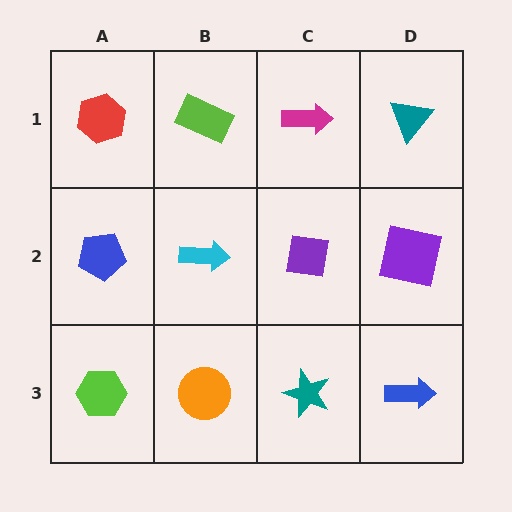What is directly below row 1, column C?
A purple square.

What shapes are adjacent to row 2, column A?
A red hexagon (row 1, column A), a lime hexagon (row 3, column A), a cyan arrow (row 2, column B).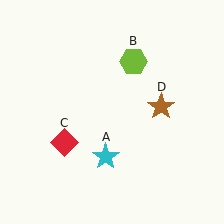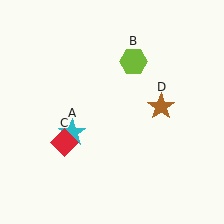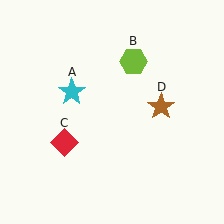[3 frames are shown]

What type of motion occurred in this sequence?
The cyan star (object A) rotated clockwise around the center of the scene.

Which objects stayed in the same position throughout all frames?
Lime hexagon (object B) and red diamond (object C) and brown star (object D) remained stationary.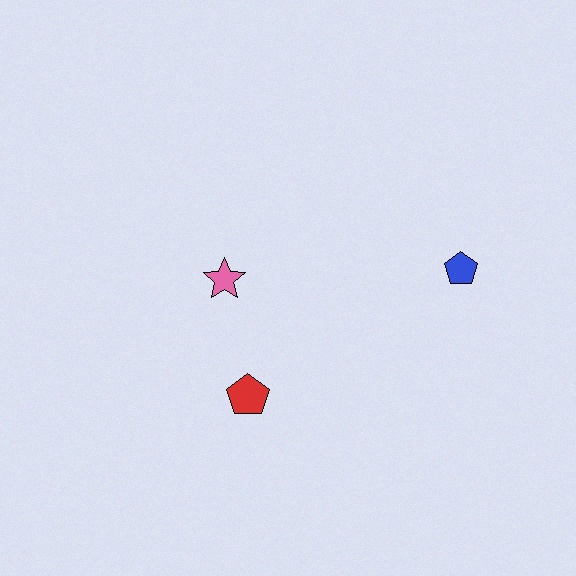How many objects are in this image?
There are 3 objects.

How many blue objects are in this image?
There is 1 blue object.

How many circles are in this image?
There are no circles.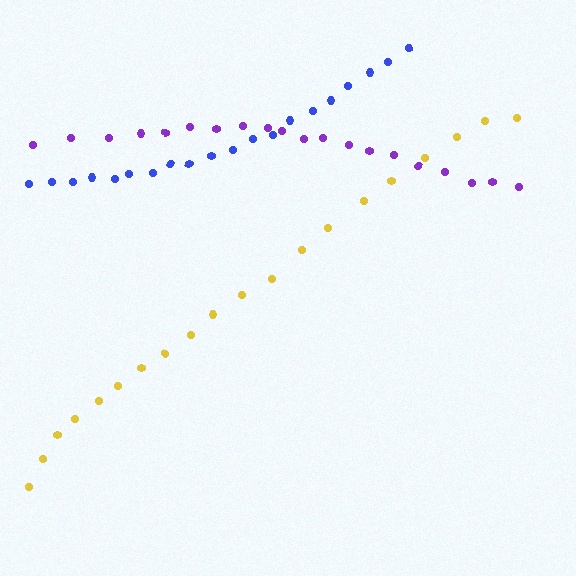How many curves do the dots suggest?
There are 3 distinct paths.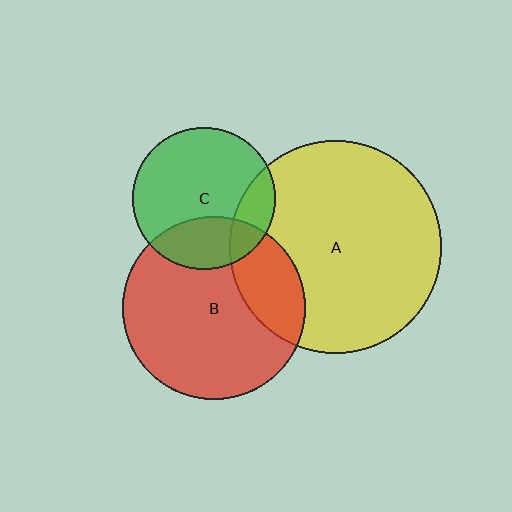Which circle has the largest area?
Circle A (yellow).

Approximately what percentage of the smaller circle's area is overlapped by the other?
Approximately 25%.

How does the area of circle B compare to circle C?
Approximately 1.6 times.